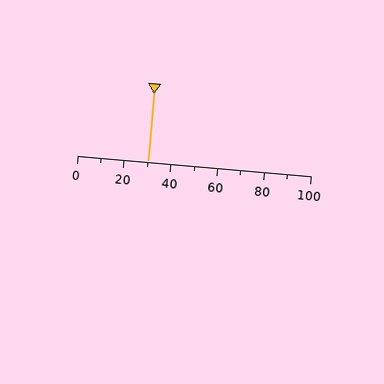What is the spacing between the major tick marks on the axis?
The major ticks are spaced 20 apart.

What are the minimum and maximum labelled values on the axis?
The axis runs from 0 to 100.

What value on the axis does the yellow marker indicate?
The marker indicates approximately 30.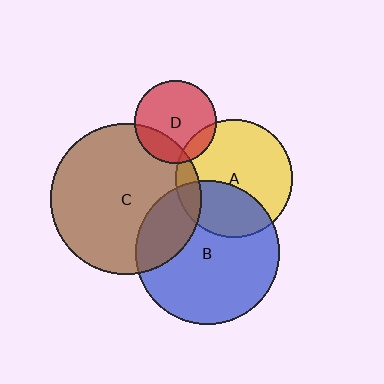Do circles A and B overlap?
Yes.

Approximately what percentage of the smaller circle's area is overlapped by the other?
Approximately 35%.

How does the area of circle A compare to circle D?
Approximately 2.0 times.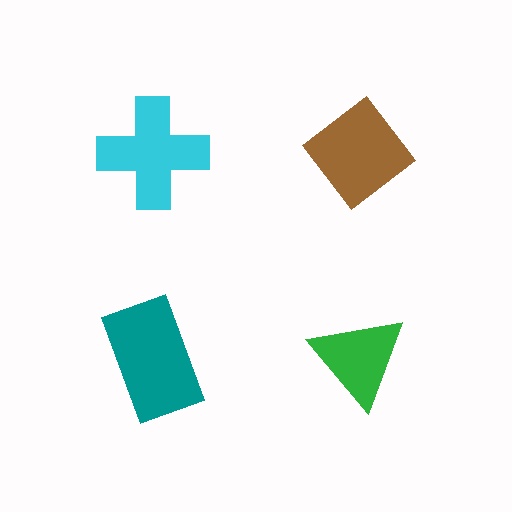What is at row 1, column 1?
A cyan cross.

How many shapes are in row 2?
2 shapes.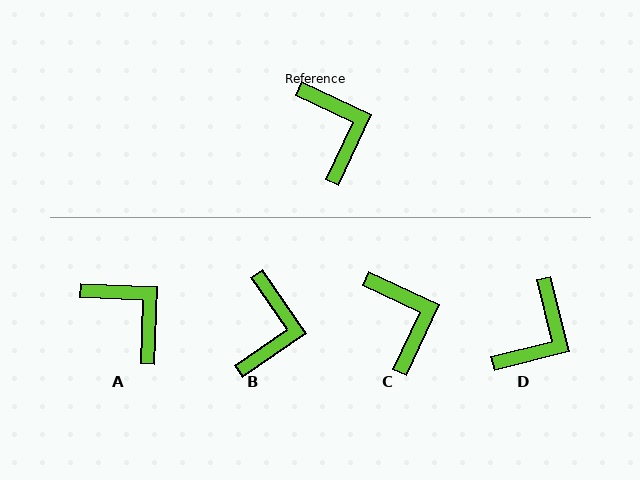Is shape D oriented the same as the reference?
No, it is off by about 51 degrees.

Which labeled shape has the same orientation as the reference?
C.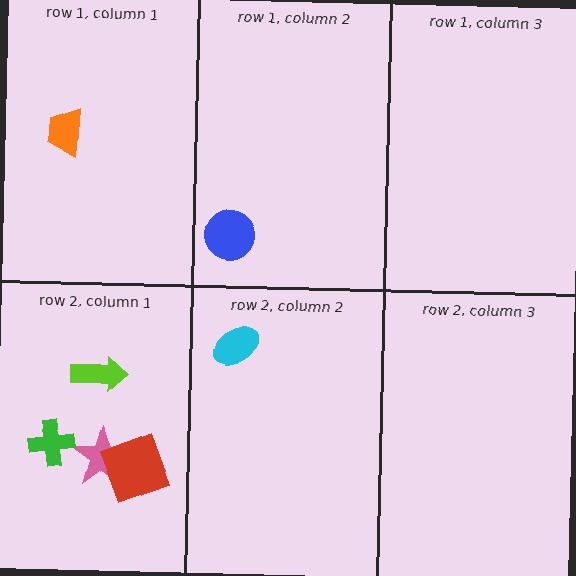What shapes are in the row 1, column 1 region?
The orange trapezoid.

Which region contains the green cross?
The row 2, column 1 region.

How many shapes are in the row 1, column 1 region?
1.